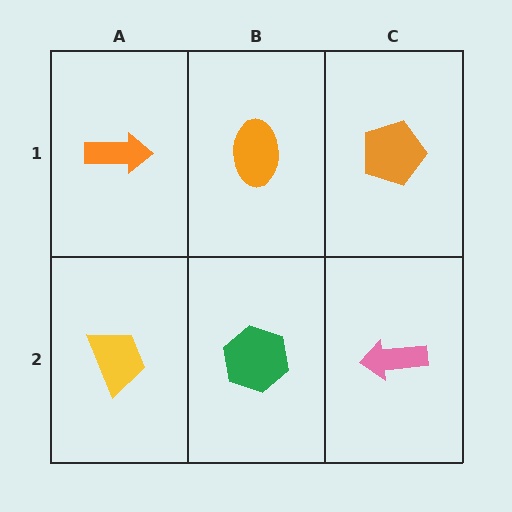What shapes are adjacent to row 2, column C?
An orange pentagon (row 1, column C), a green hexagon (row 2, column B).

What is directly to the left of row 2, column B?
A yellow trapezoid.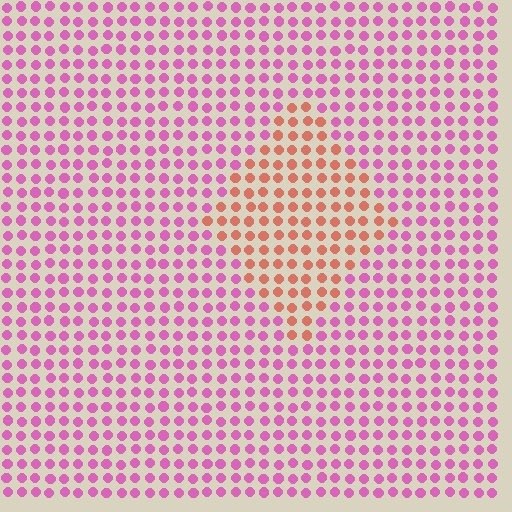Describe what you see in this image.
The image is filled with small pink elements in a uniform arrangement. A diamond-shaped region is visible where the elements are tinted to a slightly different hue, forming a subtle color boundary.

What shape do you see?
I see a diamond.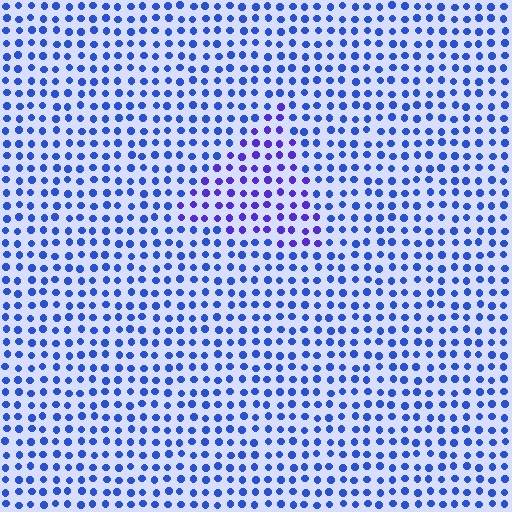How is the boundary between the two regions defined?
The boundary is defined purely by a slight shift in hue (about 29 degrees). Spacing, size, and orientation are identical on both sides.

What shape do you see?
I see a triangle.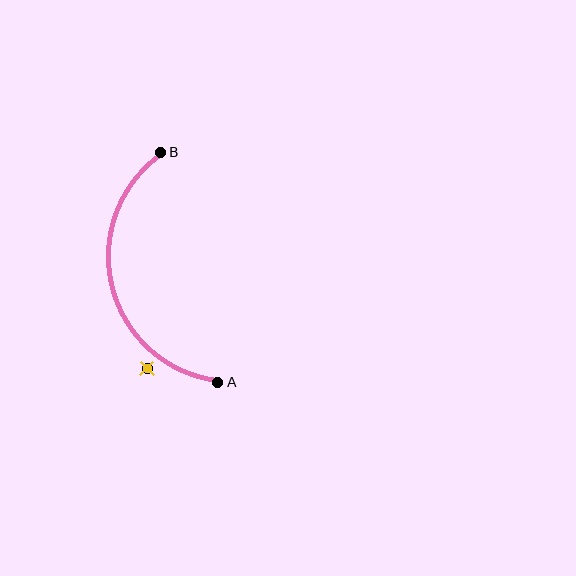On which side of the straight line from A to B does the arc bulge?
The arc bulges to the left of the straight line connecting A and B.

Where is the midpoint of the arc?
The arc midpoint is the point on the curve farthest from the straight line joining A and B. It sits to the left of that line.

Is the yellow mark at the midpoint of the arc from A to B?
No — the yellow mark does not lie on the arc at all. It sits slightly outside the curve.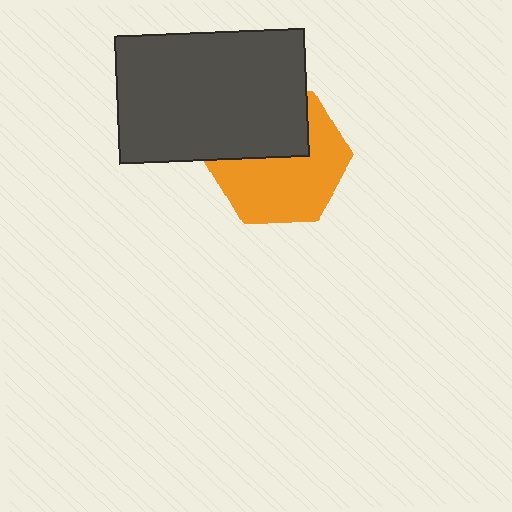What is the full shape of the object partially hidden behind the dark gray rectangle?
The partially hidden object is an orange hexagon.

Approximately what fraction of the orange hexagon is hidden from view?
Roughly 39% of the orange hexagon is hidden behind the dark gray rectangle.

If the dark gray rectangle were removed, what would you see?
You would see the complete orange hexagon.